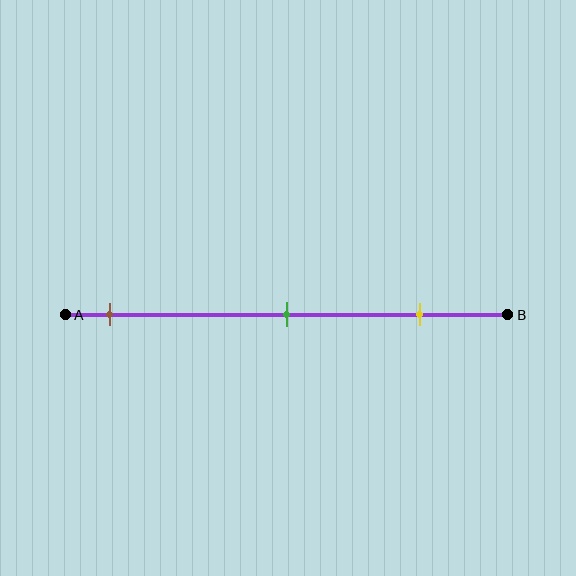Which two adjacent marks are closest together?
The green and yellow marks are the closest adjacent pair.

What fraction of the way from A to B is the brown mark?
The brown mark is approximately 10% (0.1) of the way from A to B.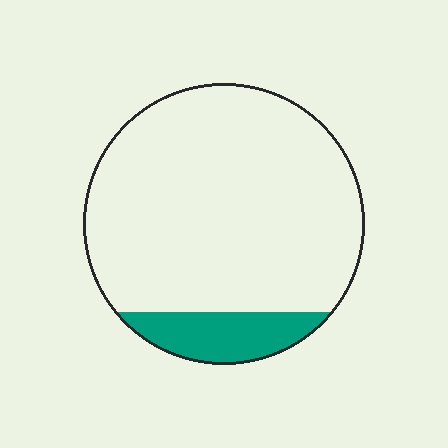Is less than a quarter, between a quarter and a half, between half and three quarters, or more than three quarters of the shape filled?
Less than a quarter.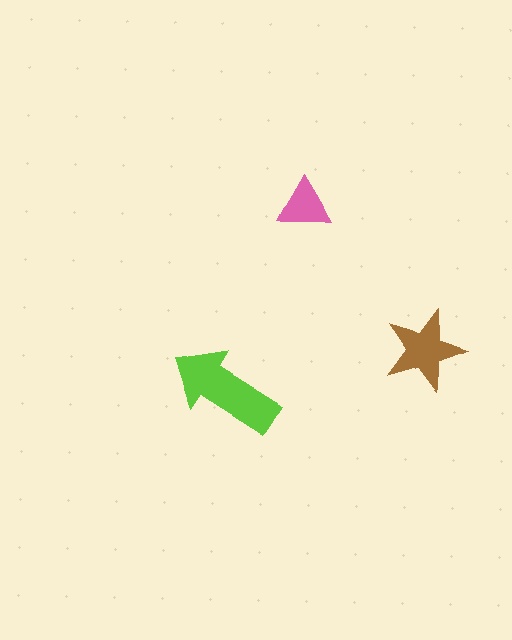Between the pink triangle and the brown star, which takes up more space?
The brown star.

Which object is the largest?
The lime arrow.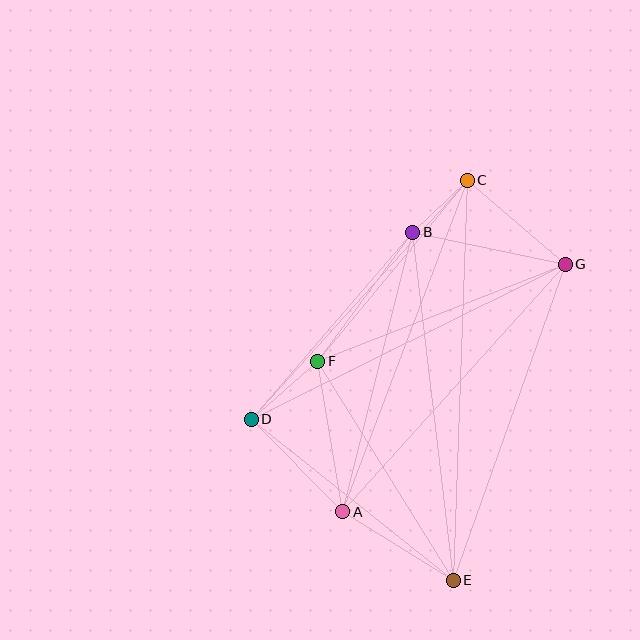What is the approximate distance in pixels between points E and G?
The distance between E and G is approximately 335 pixels.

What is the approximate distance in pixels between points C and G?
The distance between C and G is approximately 129 pixels.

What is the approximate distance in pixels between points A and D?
The distance between A and D is approximately 130 pixels.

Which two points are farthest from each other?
Points C and E are farthest from each other.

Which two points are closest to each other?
Points B and C are closest to each other.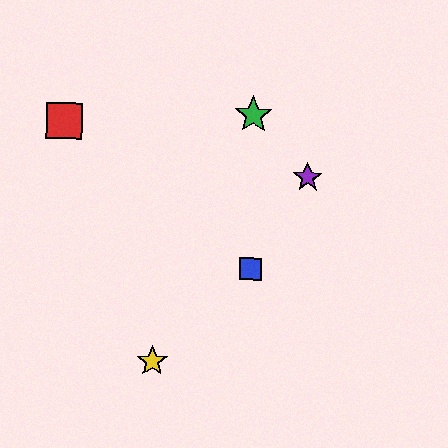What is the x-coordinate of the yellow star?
The yellow star is at x≈152.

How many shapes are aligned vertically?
2 shapes (the blue square, the green star) are aligned vertically.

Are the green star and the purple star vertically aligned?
No, the green star is at x≈253 and the purple star is at x≈307.